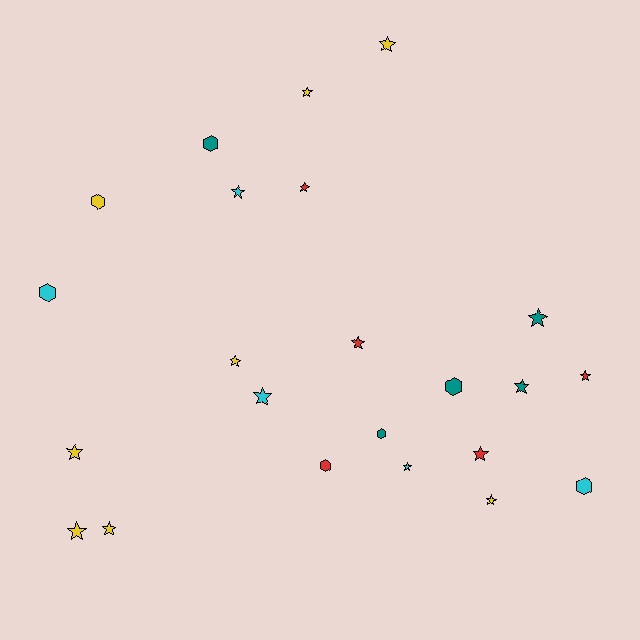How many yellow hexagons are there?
There is 1 yellow hexagon.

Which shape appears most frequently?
Star, with 16 objects.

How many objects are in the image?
There are 23 objects.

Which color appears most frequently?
Yellow, with 8 objects.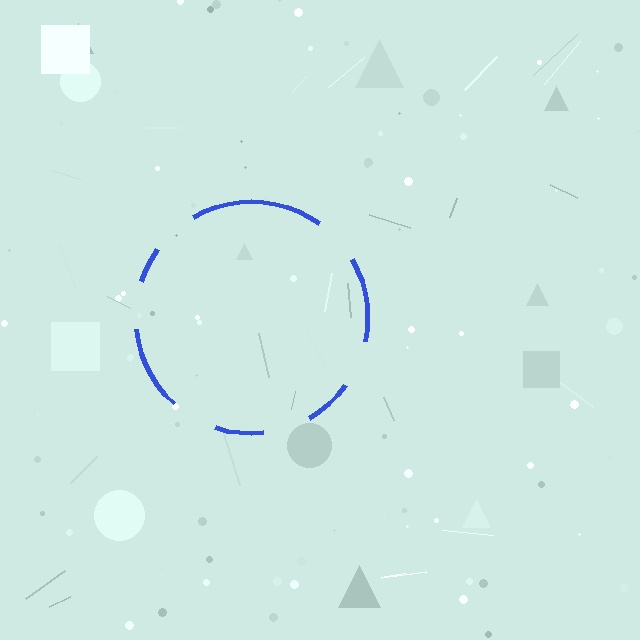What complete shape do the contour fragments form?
The contour fragments form a circle.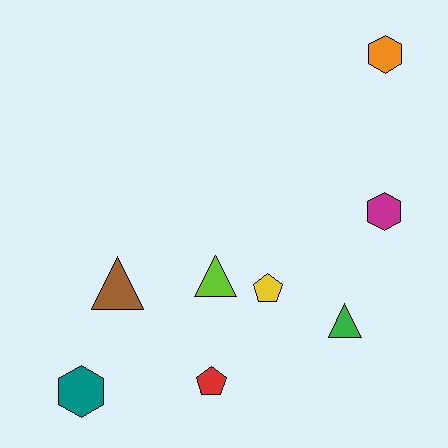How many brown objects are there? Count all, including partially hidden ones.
There is 1 brown object.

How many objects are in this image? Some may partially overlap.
There are 8 objects.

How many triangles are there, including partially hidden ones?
There are 3 triangles.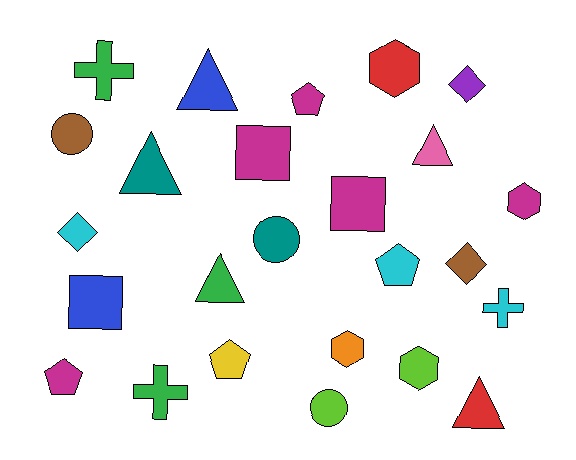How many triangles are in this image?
There are 5 triangles.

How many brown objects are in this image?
There are 2 brown objects.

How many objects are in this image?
There are 25 objects.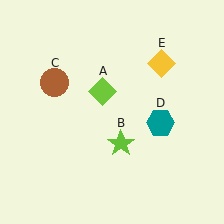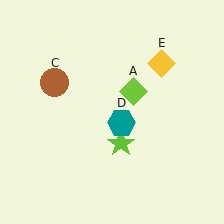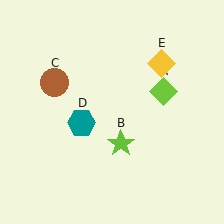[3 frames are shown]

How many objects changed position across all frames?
2 objects changed position: lime diamond (object A), teal hexagon (object D).